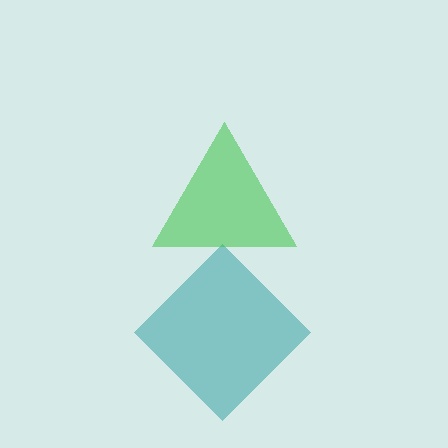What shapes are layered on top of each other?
The layered shapes are: a teal diamond, a green triangle.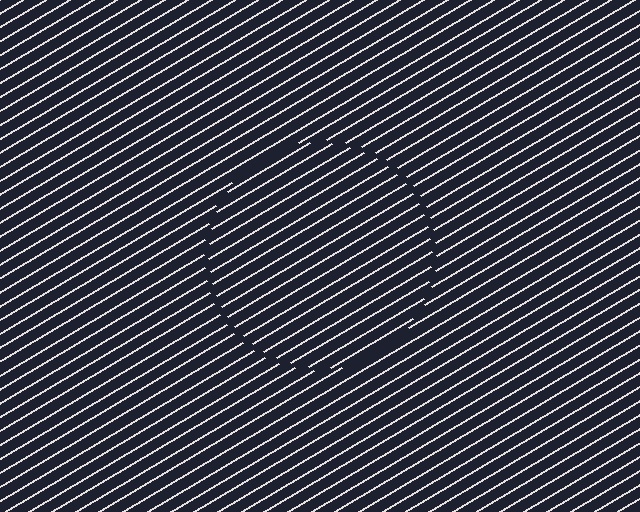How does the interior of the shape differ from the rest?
The interior of the shape contains the same grating, shifted by half a period — the contour is defined by the phase discontinuity where line-ends from the inner and outer gratings abut.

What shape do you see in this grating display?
An illusory circle. The interior of the shape contains the same grating, shifted by half a period — the contour is defined by the phase discontinuity where line-ends from the inner and outer gratings abut.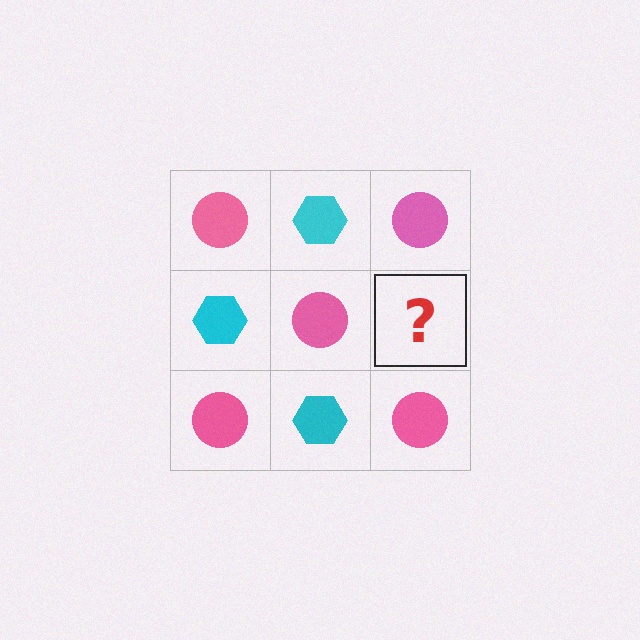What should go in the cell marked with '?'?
The missing cell should contain a cyan hexagon.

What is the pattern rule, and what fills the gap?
The rule is that it alternates pink circle and cyan hexagon in a checkerboard pattern. The gap should be filled with a cyan hexagon.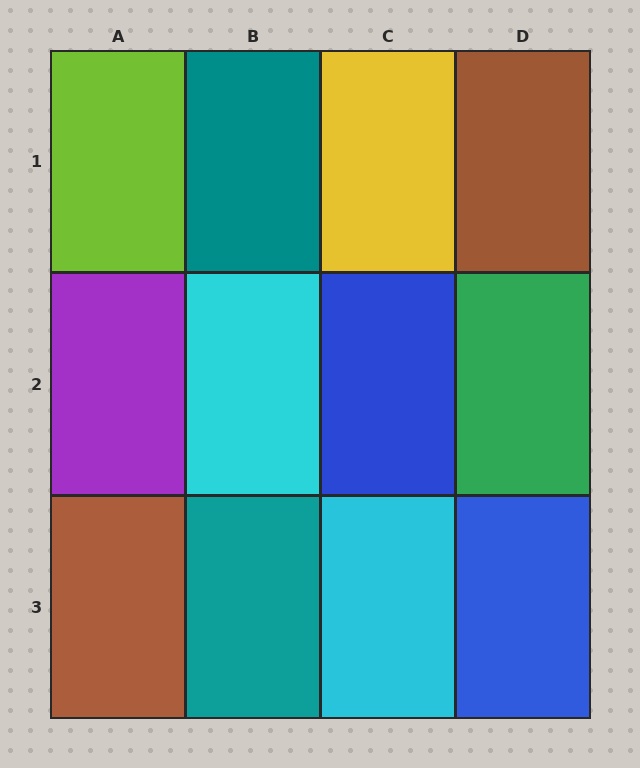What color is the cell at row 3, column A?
Brown.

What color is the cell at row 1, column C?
Yellow.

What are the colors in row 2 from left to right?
Purple, cyan, blue, green.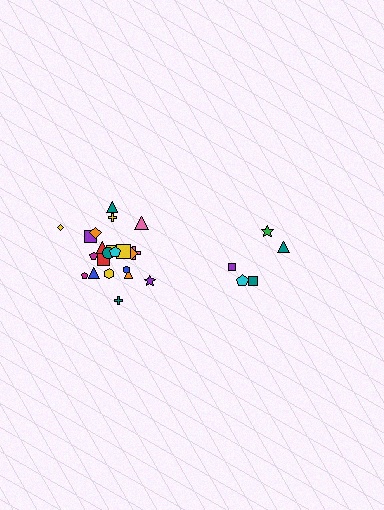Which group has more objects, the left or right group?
The left group.